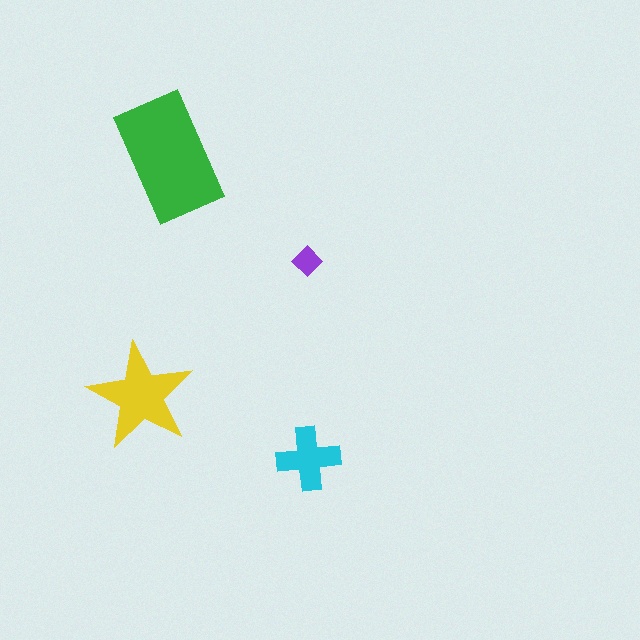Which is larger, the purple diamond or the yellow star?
The yellow star.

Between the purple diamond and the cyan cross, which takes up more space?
The cyan cross.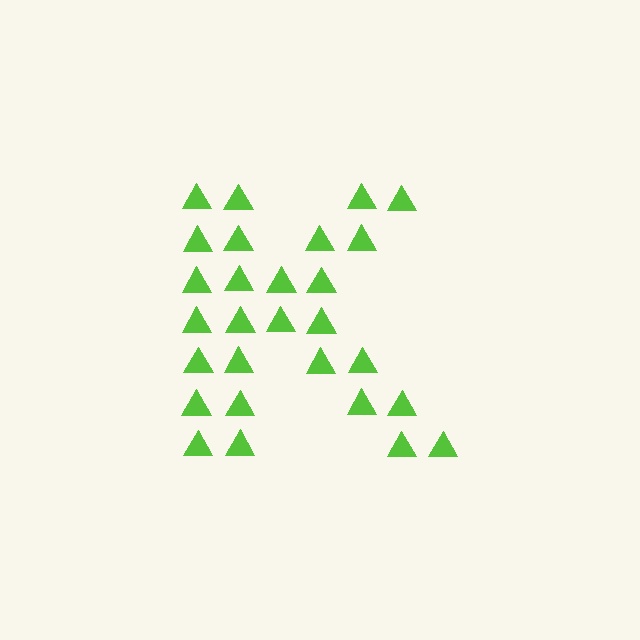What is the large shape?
The large shape is the letter K.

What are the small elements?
The small elements are triangles.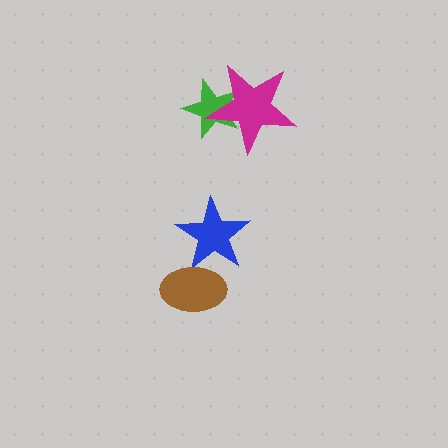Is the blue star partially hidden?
Yes, it is partially covered by another shape.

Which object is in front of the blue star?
The brown ellipse is in front of the blue star.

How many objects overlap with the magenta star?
1 object overlaps with the magenta star.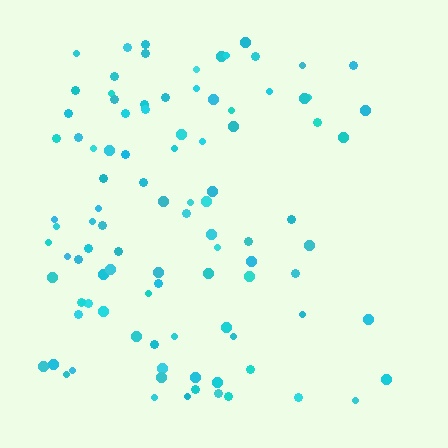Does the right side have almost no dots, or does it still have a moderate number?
Still a moderate number, just noticeably fewer than the left.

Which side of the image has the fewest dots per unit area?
The right.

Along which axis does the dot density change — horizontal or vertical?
Horizontal.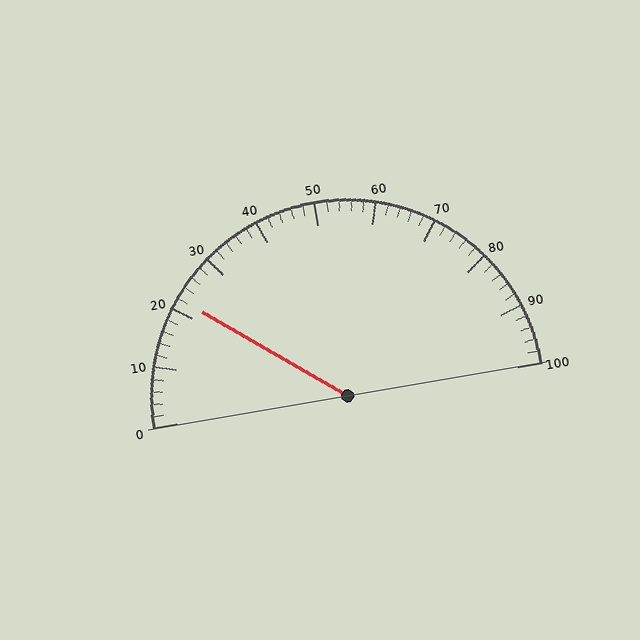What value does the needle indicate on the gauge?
The needle indicates approximately 22.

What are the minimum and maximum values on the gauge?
The gauge ranges from 0 to 100.